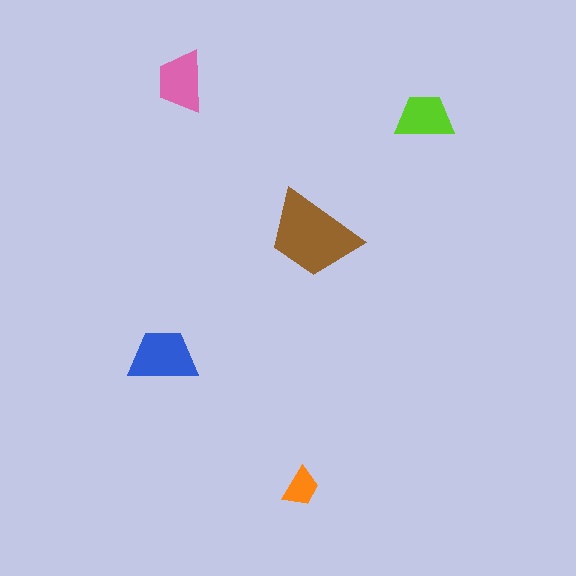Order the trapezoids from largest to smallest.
the brown one, the blue one, the pink one, the lime one, the orange one.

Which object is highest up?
The pink trapezoid is topmost.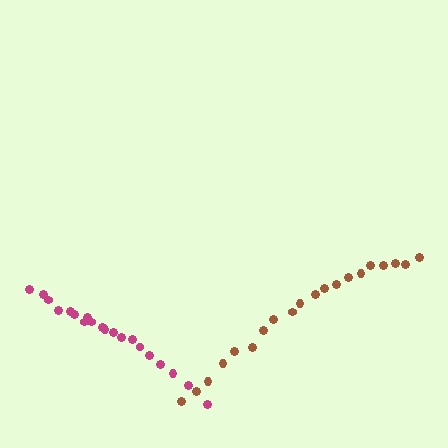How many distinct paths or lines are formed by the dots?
There are 2 distinct paths.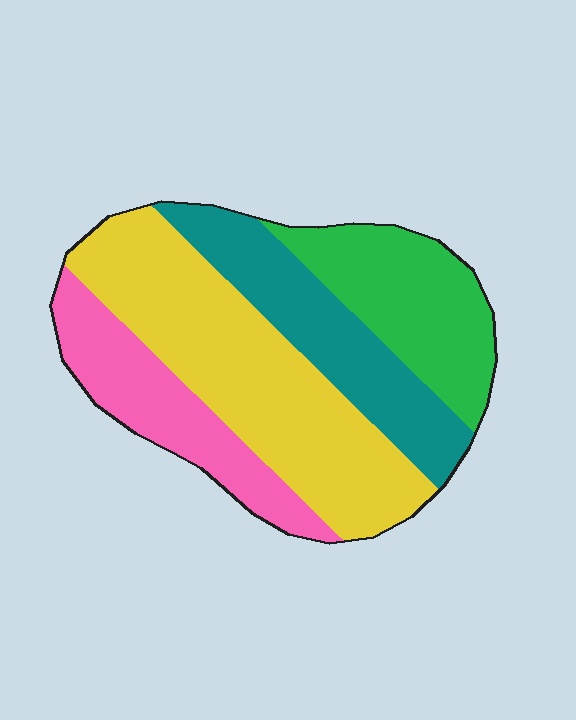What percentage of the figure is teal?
Teal covers 22% of the figure.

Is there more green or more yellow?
Yellow.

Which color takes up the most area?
Yellow, at roughly 40%.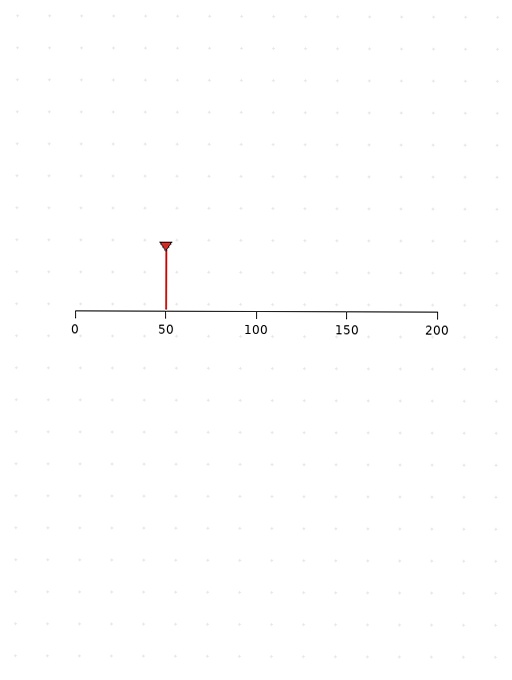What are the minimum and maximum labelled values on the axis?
The axis runs from 0 to 200.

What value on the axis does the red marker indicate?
The marker indicates approximately 50.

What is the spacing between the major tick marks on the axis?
The major ticks are spaced 50 apart.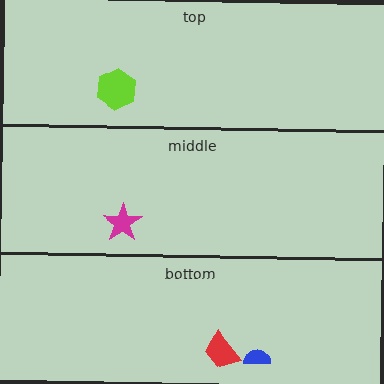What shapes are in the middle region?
The magenta star.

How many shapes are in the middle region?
1.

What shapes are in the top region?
The lime hexagon.